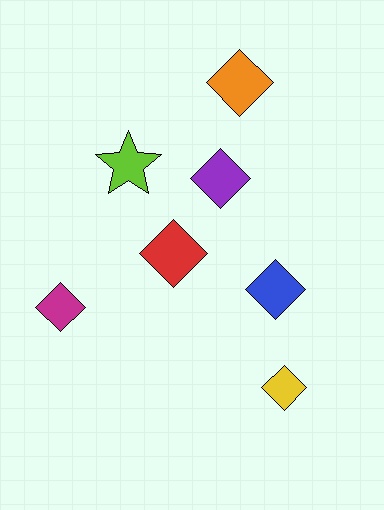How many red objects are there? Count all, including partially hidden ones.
There is 1 red object.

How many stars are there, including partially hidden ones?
There is 1 star.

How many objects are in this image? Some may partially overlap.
There are 7 objects.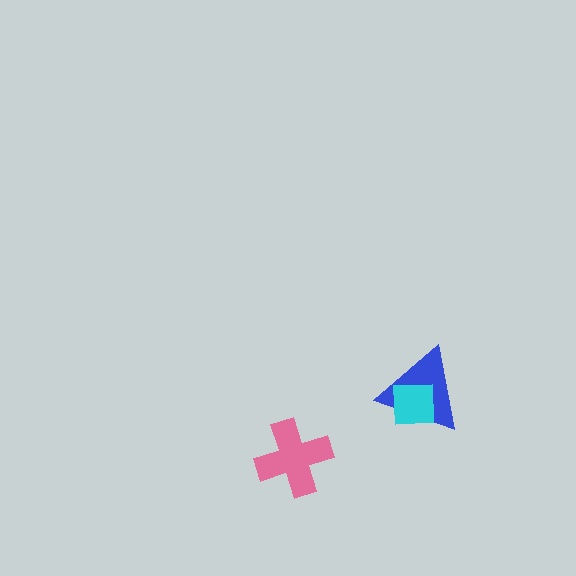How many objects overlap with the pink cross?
0 objects overlap with the pink cross.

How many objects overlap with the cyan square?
1 object overlaps with the cyan square.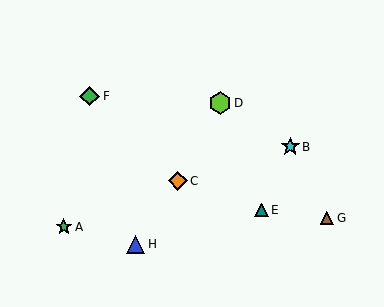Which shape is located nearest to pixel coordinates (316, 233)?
The brown triangle (labeled G) at (327, 218) is nearest to that location.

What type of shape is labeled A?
Shape A is a green star.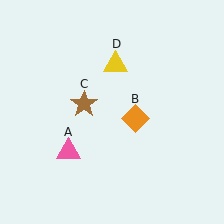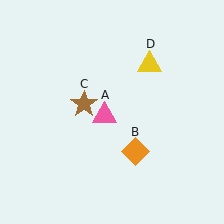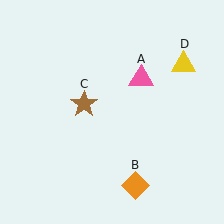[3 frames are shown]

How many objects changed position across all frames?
3 objects changed position: pink triangle (object A), orange diamond (object B), yellow triangle (object D).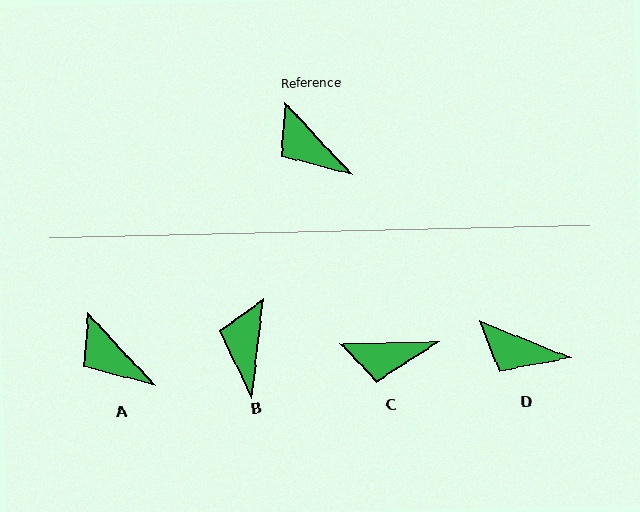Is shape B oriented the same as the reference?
No, it is off by about 50 degrees.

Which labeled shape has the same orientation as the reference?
A.